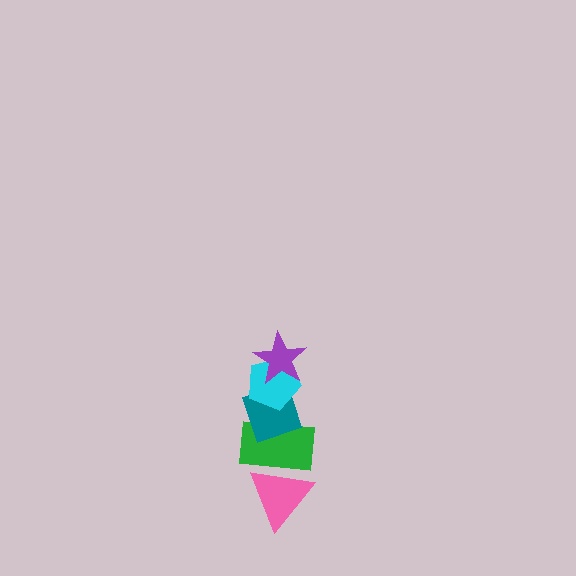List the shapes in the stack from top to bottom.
From top to bottom: the purple star, the cyan pentagon, the teal diamond, the green rectangle, the pink triangle.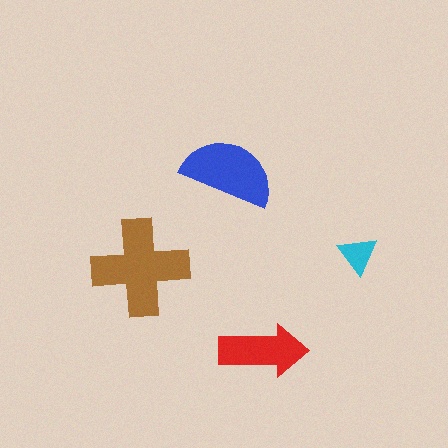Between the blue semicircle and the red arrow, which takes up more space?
The blue semicircle.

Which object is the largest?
The brown cross.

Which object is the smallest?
The cyan triangle.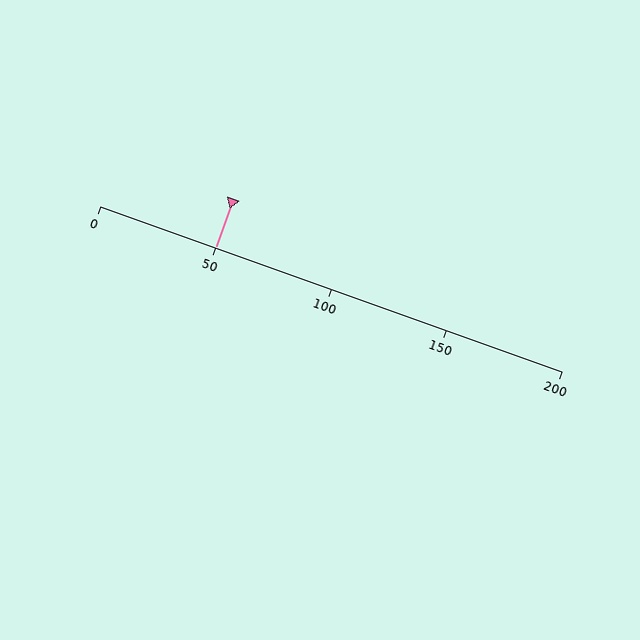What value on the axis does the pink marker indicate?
The marker indicates approximately 50.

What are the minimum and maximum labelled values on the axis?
The axis runs from 0 to 200.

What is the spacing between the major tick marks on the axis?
The major ticks are spaced 50 apart.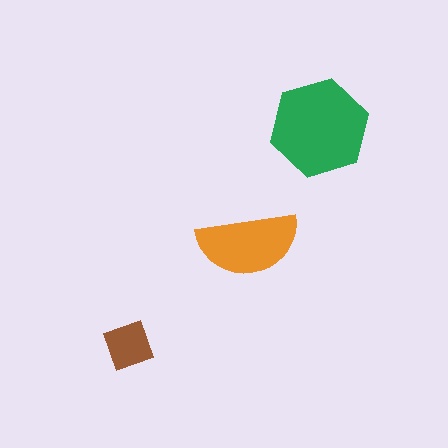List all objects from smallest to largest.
The brown diamond, the orange semicircle, the green hexagon.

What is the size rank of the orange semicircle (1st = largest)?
2nd.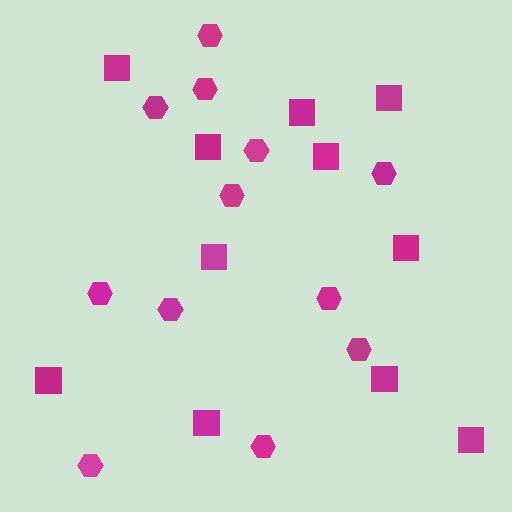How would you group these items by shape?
There are 2 groups: one group of hexagons (12) and one group of squares (11).